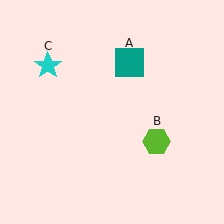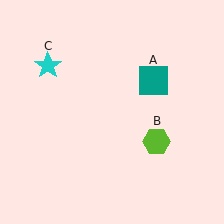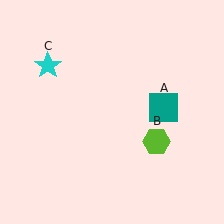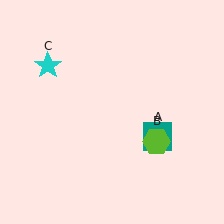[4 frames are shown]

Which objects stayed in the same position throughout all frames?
Lime hexagon (object B) and cyan star (object C) remained stationary.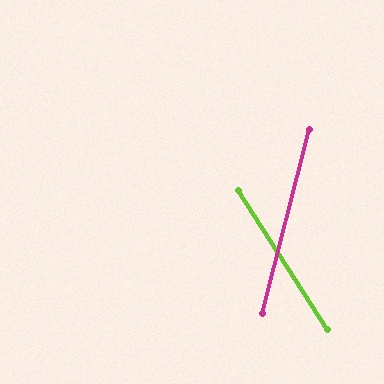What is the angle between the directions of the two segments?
Approximately 47 degrees.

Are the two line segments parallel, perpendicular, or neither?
Neither parallel nor perpendicular — they differ by about 47°.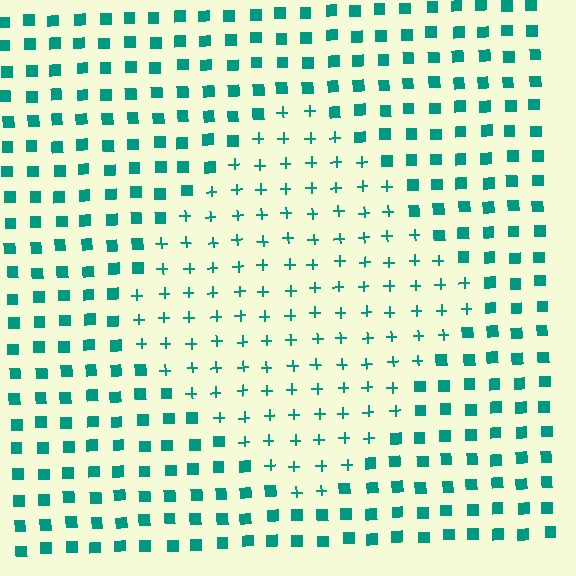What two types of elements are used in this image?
The image uses plus signs inside the diamond region and squares outside it.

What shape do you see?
I see a diamond.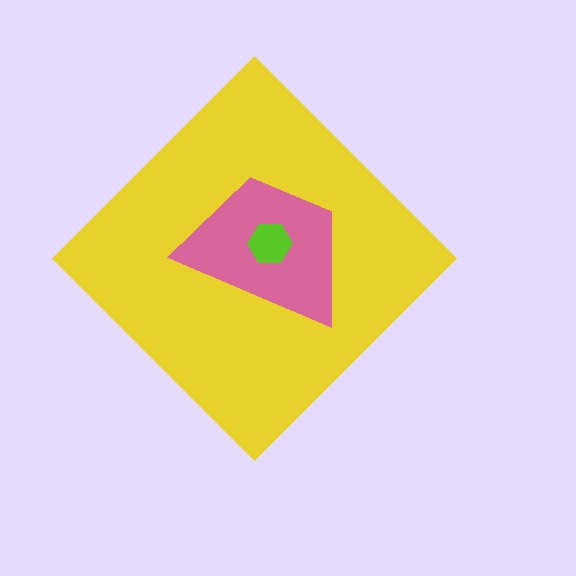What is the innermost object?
The lime hexagon.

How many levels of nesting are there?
3.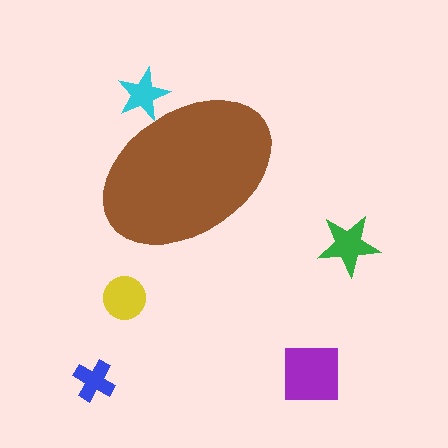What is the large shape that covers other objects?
A brown ellipse.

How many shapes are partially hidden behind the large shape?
1 shape is partially hidden.